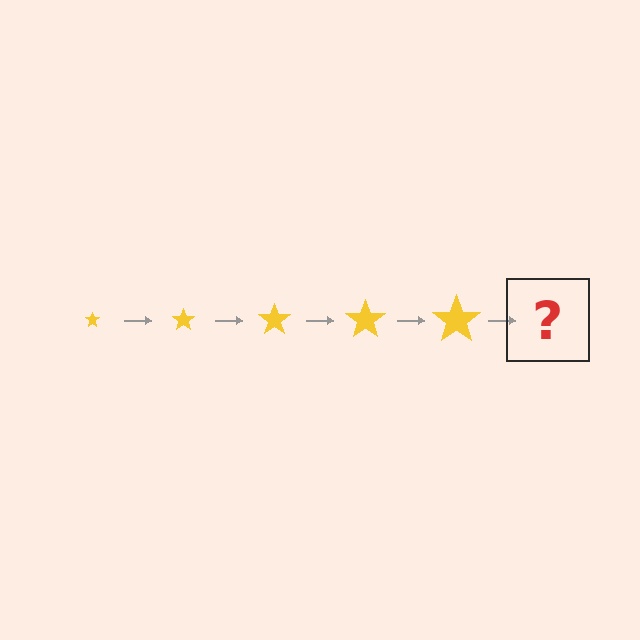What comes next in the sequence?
The next element should be a yellow star, larger than the previous one.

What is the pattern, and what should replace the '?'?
The pattern is that the star gets progressively larger each step. The '?' should be a yellow star, larger than the previous one.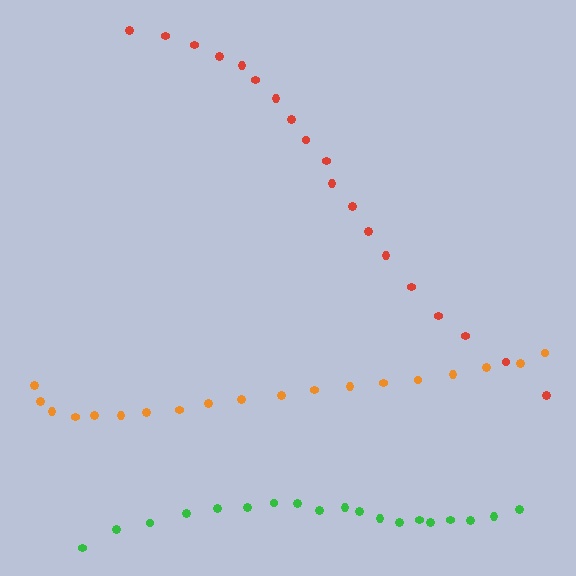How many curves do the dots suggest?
There are 3 distinct paths.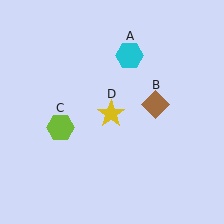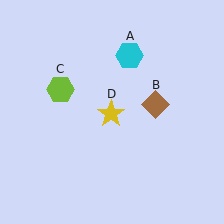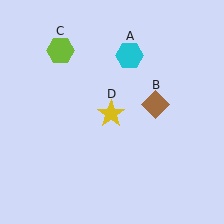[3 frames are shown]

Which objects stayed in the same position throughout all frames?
Cyan hexagon (object A) and brown diamond (object B) and yellow star (object D) remained stationary.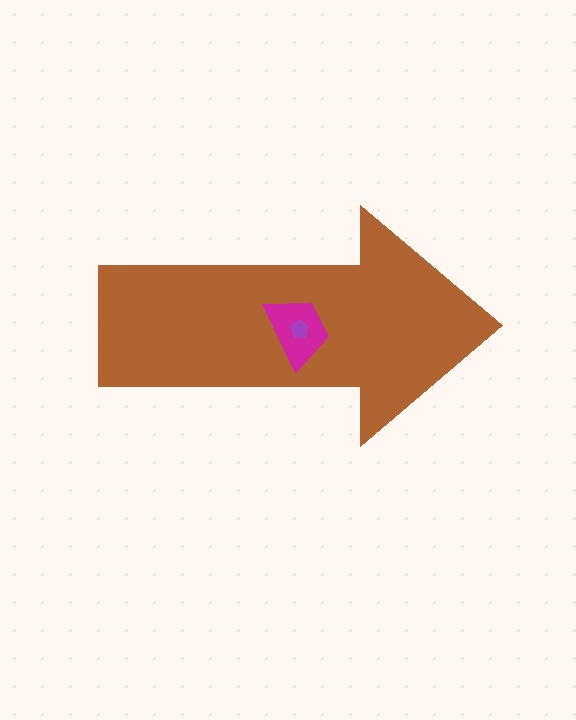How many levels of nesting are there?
3.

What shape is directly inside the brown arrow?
The magenta trapezoid.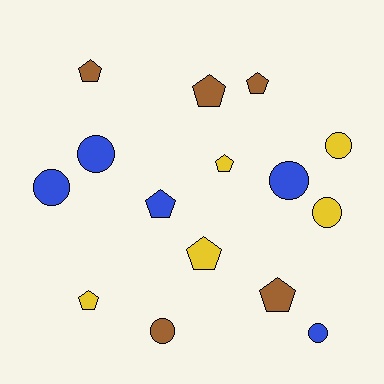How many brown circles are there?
There is 1 brown circle.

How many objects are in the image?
There are 15 objects.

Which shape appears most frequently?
Pentagon, with 8 objects.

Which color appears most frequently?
Brown, with 5 objects.